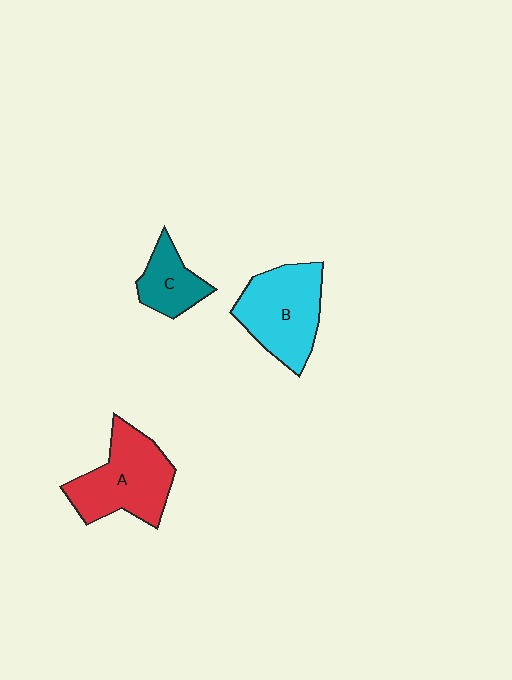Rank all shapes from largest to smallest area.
From largest to smallest: A (red), B (cyan), C (teal).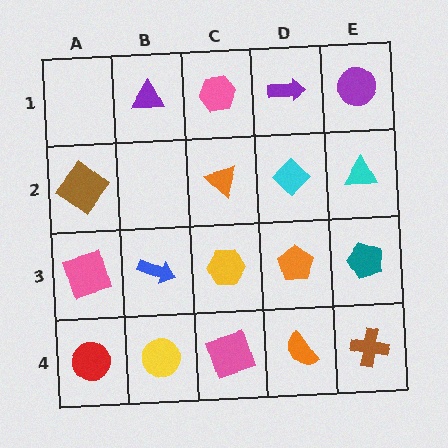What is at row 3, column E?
A teal pentagon.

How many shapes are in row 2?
4 shapes.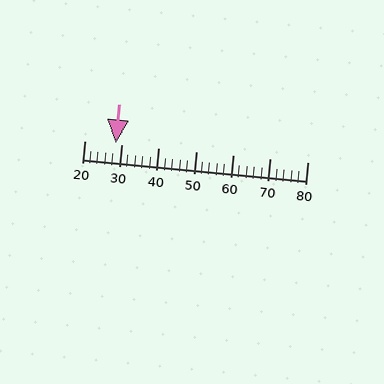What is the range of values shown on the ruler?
The ruler shows values from 20 to 80.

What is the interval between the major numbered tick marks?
The major tick marks are spaced 10 units apart.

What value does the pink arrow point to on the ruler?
The pink arrow points to approximately 28.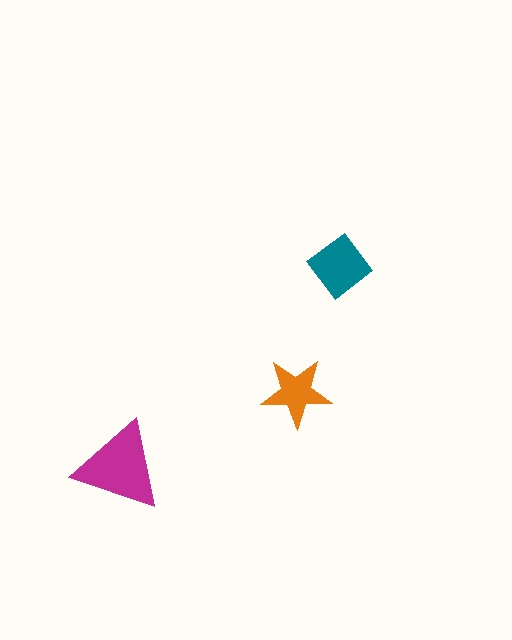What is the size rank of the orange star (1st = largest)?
3rd.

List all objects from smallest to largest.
The orange star, the teal diamond, the magenta triangle.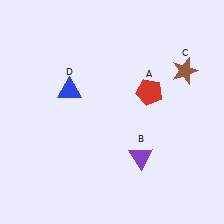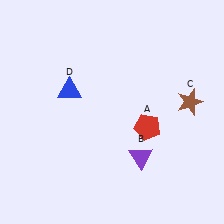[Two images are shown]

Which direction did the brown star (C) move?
The brown star (C) moved down.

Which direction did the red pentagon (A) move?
The red pentagon (A) moved down.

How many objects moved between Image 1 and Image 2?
2 objects moved between the two images.